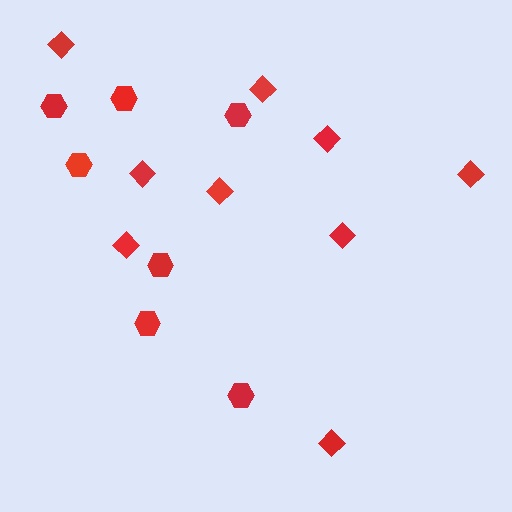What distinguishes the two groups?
There are 2 groups: one group of diamonds (9) and one group of hexagons (7).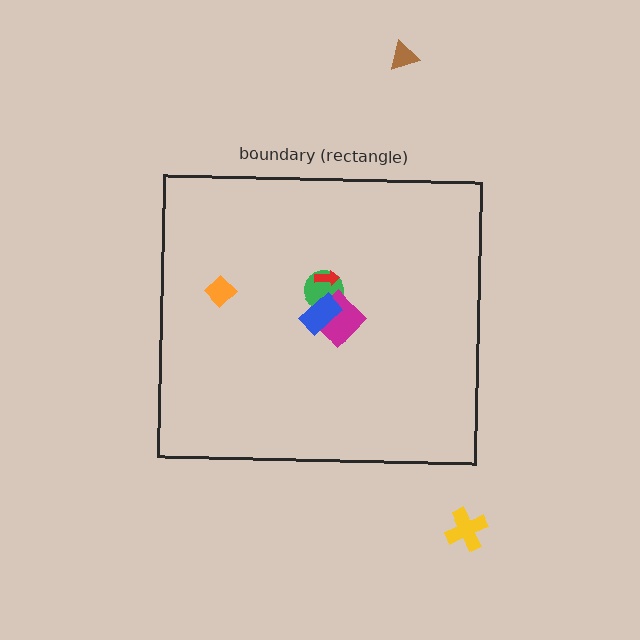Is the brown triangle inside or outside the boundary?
Outside.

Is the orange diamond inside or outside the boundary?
Inside.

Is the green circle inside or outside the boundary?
Inside.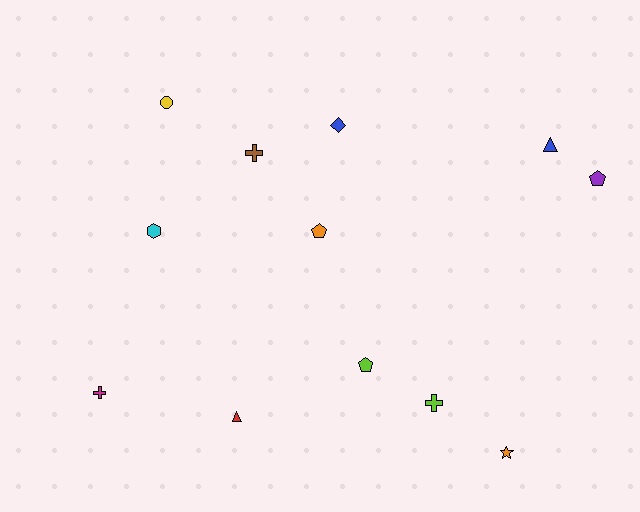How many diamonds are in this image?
There is 1 diamond.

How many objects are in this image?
There are 12 objects.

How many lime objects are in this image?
There are 2 lime objects.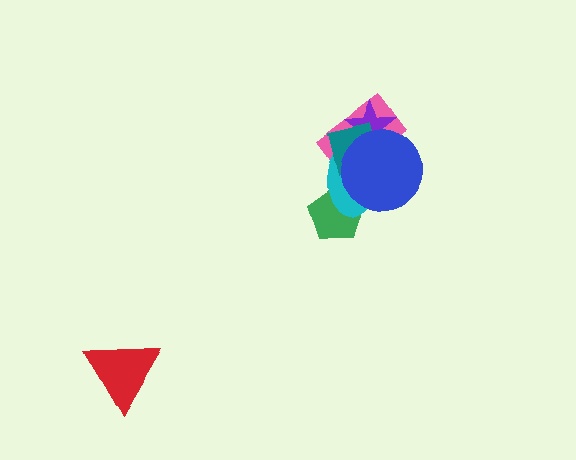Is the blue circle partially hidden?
No, no other shape covers it.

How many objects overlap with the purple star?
4 objects overlap with the purple star.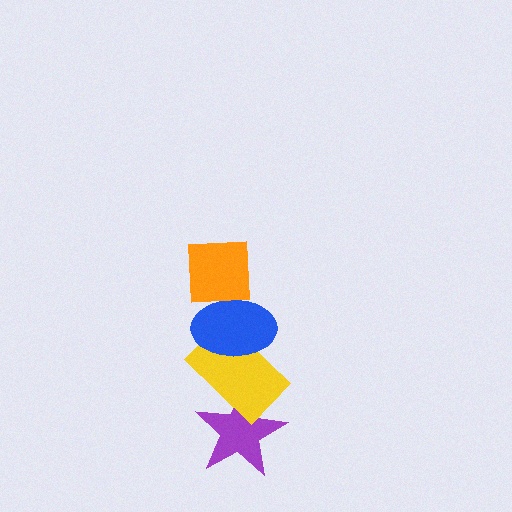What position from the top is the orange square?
The orange square is 1st from the top.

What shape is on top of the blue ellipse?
The orange square is on top of the blue ellipse.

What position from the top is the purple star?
The purple star is 4th from the top.